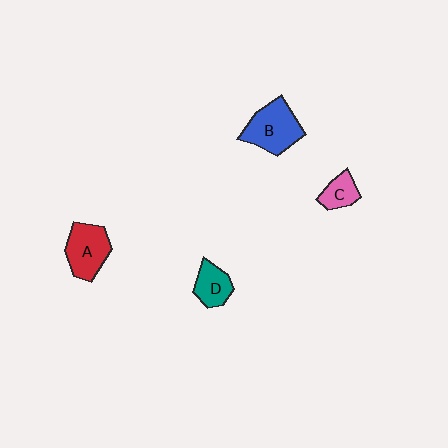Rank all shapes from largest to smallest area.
From largest to smallest: B (blue), A (red), D (teal), C (pink).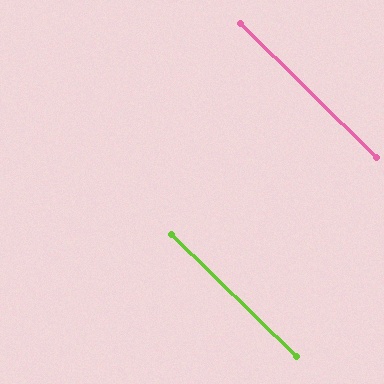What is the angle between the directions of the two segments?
Approximately 0 degrees.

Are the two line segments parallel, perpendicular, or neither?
Parallel — their directions differ by only 0.2°.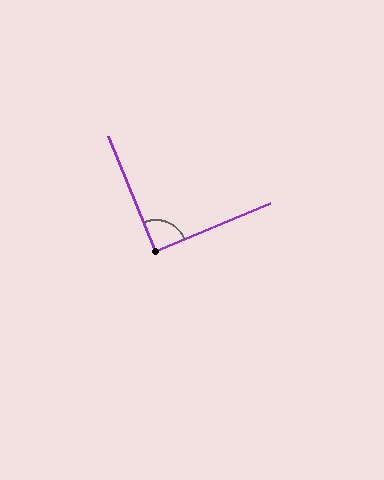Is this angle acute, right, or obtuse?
It is approximately a right angle.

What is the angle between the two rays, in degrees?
Approximately 90 degrees.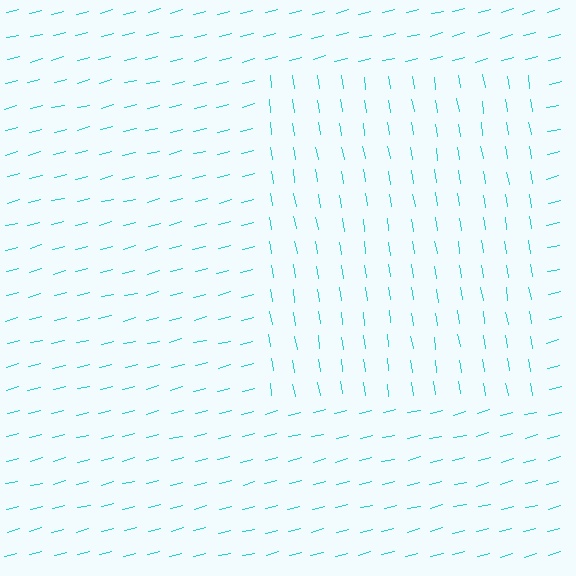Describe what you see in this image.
The image is filled with small cyan line segments. A rectangle region in the image has lines oriented differently from the surrounding lines, creating a visible texture boundary.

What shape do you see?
I see a rectangle.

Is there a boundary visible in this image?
Yes, there is a texture boundary formed by a change in line orientation.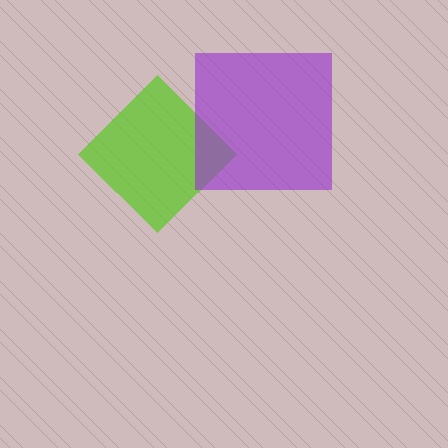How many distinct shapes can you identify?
There are 2 distinct shapes: a lime diamond, a purple square.